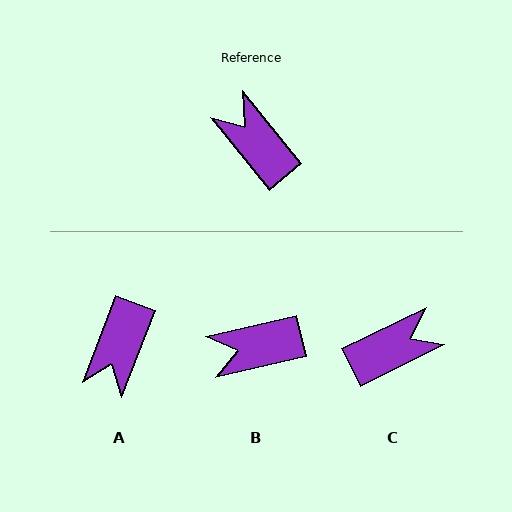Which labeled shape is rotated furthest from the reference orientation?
A, about 120 degrees away.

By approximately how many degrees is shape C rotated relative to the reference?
Approximately 103 degrees clockwise.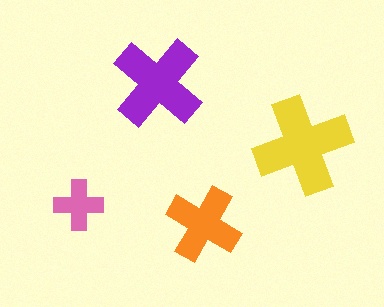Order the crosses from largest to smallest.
the yellow one, the purple one, the orange one, the pink one.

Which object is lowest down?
The orange cross is bottommost.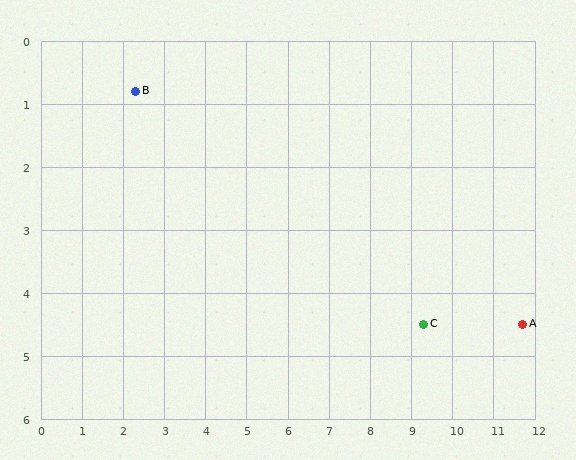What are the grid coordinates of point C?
Point C is at approximately (9.3, 4.5).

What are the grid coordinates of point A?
Point A is at approximately (11.7, 4.5).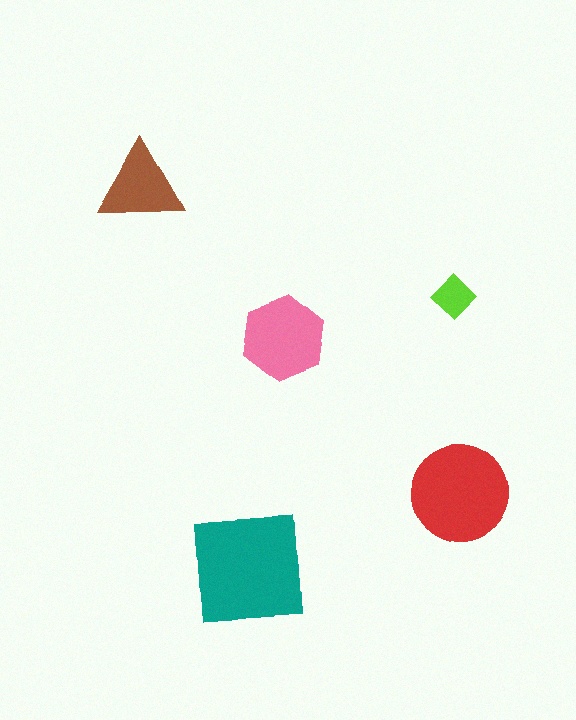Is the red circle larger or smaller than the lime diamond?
Larger.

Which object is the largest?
The teal square.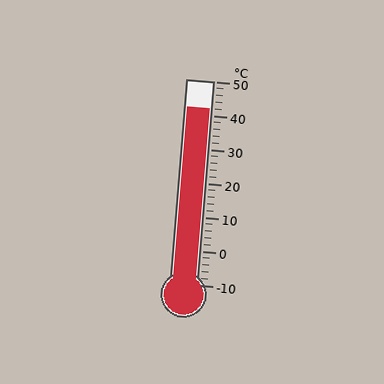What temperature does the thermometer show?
The thermometer shows approximately 42°C.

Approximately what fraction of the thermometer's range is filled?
The thermometer is filled to approximately 85% of its range.